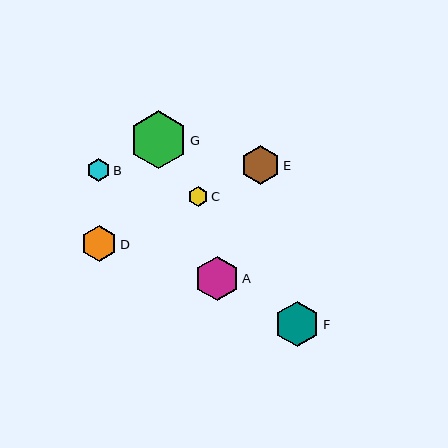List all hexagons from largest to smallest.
From largest to smallest: G, F, A, E, D, B, C.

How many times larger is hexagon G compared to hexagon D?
Hexagon G is approximately 1.6 times the size of hexagon D.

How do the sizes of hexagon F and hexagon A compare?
Hexagon F and hexagon A are approximately the same size.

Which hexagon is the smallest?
Hexagon C is the smallest with a size of approximately 20 pixels.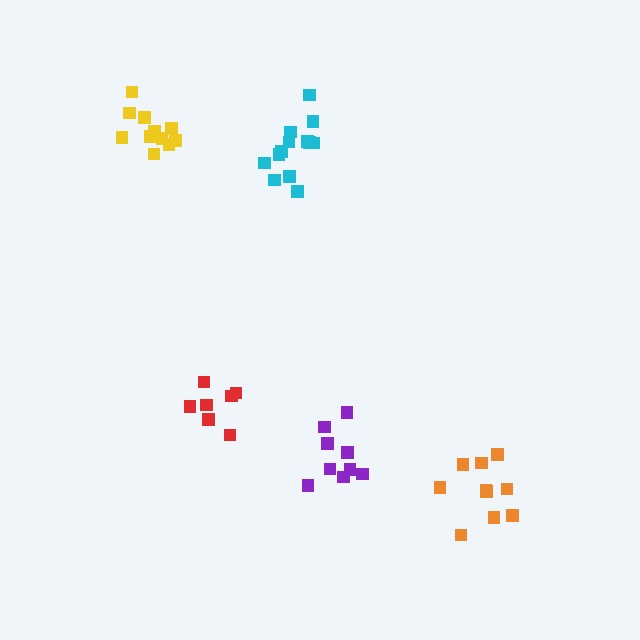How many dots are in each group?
Group 1: 11 dots, Group 2: 7 dots, Group 3: 13 dots, Group 4: 9 dots, Group 5: 10 dots (50 total).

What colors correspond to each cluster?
The clusters are colored: yellow, red, cyan, purple, orange.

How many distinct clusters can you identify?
There are 5 distinct clusters.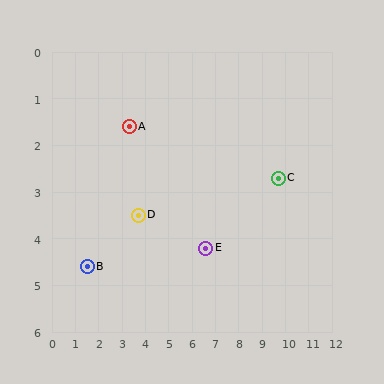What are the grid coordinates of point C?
Point C is at approximately (9.7, 2.7).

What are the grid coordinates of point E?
Point E is at approximately (6.6, 4.2).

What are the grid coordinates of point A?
Point A is at approximately (3.3, 1.6).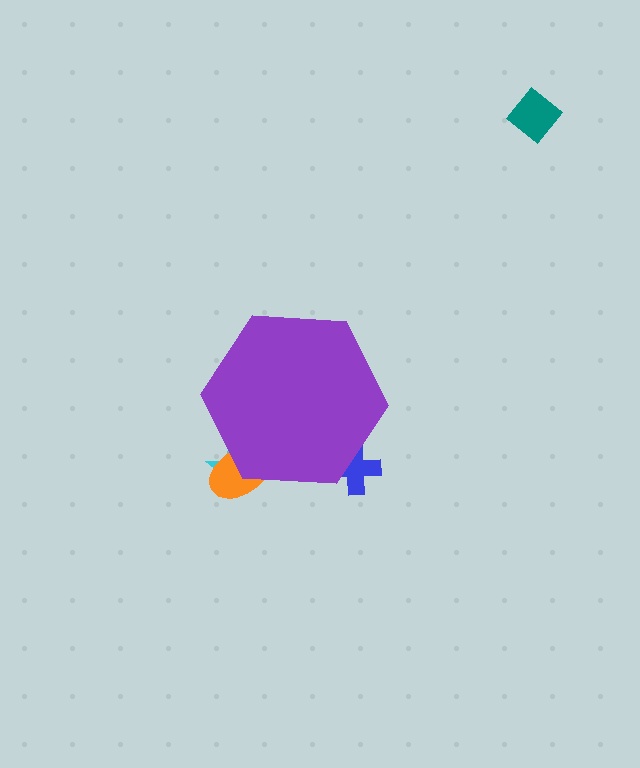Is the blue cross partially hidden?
Yes, the blue cross is partially hidden behind the purple hexagon.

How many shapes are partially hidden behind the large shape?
3 shapes are partially hidden.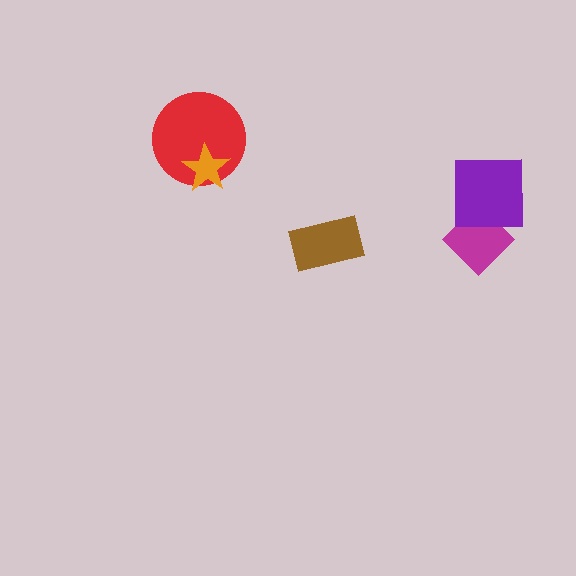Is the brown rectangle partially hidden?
No, no other shape covers it.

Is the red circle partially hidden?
Yes, it is partially covered by another shape.